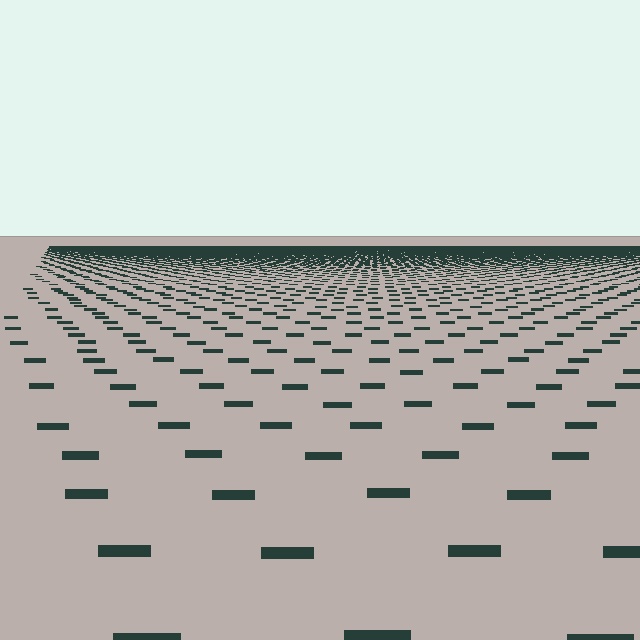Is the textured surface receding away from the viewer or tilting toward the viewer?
The surface is receding away from the viewer. Texture elements get smaller and denser toward the top.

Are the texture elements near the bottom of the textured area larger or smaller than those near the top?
Larger. Near the bottom, elements are closer to the viewer and appear at a bigger on-screen size.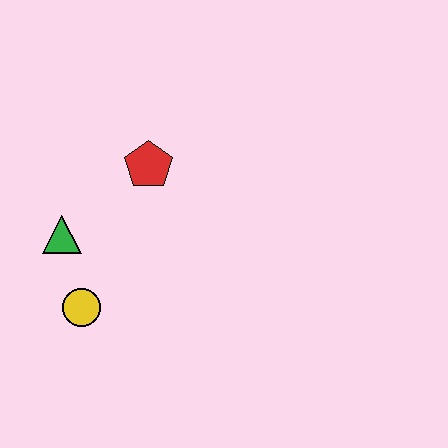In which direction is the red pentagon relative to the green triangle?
The red pentagon is to the right of the green triangle.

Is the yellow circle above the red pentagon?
No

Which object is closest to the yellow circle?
The green triangle is closest to the yellow circle.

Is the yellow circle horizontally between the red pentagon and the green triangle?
Yes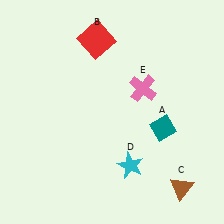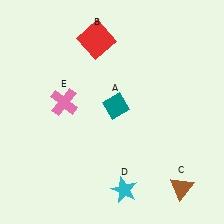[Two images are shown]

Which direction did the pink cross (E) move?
The pink cross (E) moved left.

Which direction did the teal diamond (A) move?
The teal diamond (A) moved left.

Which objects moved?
The objects that moved are: the teal diamond (A), the cyan star (D), the pink cross (E).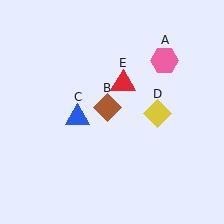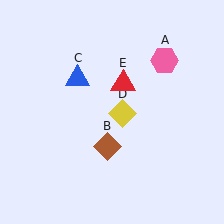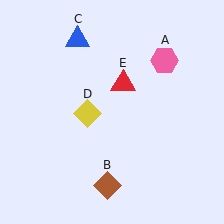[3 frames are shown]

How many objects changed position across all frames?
3 objects changed position: brown diamond (object B), blue triangle (object C), yellow diamond (object D).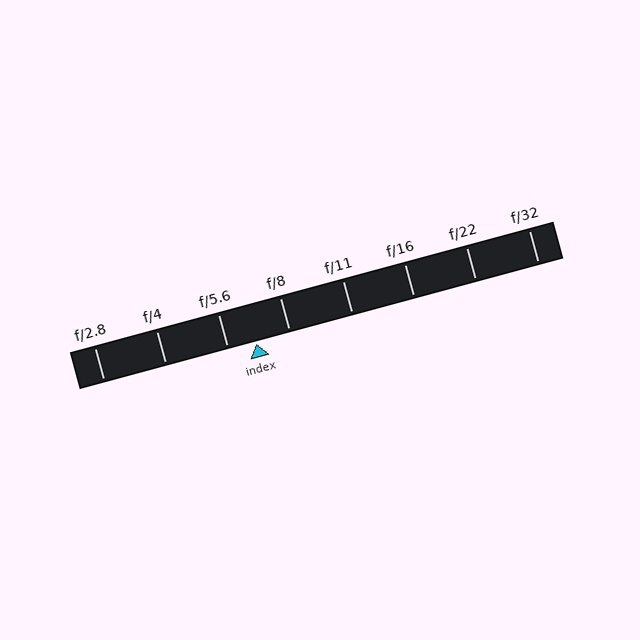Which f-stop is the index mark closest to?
The index mark is closest to f/5.6.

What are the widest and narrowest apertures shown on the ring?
The widest aperture shown is f/2.8 and the narrowest is f/32.